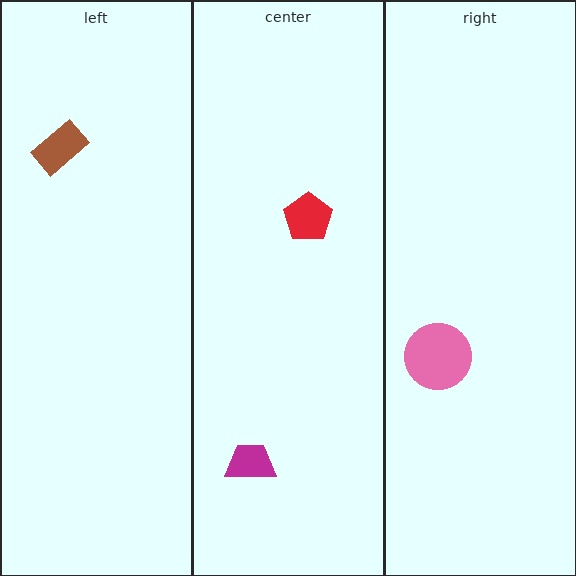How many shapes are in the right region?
1.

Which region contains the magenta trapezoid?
The center region.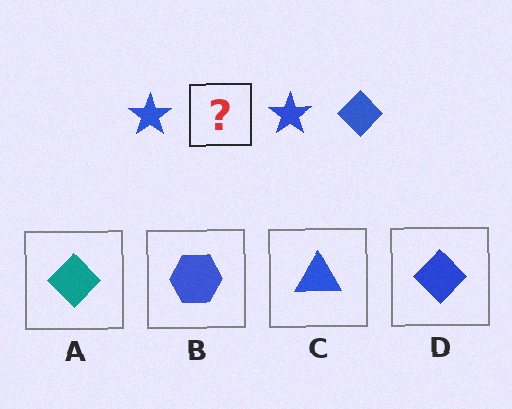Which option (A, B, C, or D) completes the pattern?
D.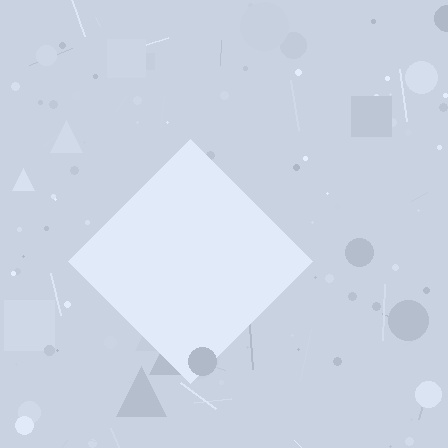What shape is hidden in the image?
A diamond is hidden in the image.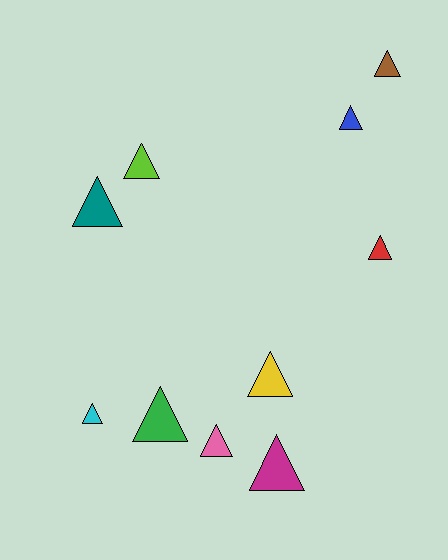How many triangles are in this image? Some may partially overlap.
There are 10 triangles.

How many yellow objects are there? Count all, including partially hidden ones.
There is 1 yellow object.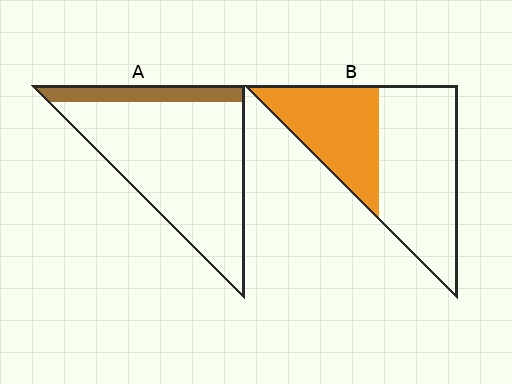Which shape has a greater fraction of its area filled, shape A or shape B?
Shape B.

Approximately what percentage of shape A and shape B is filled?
A is approximately 15% and B is approximately 40%.